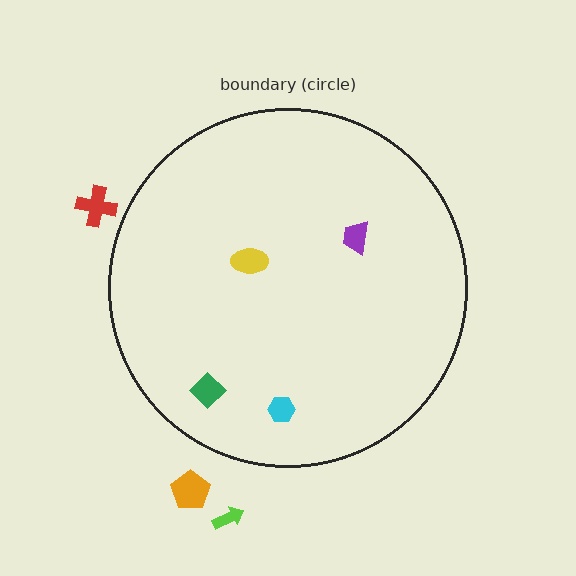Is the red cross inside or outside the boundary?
Outside.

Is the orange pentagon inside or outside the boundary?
Outside.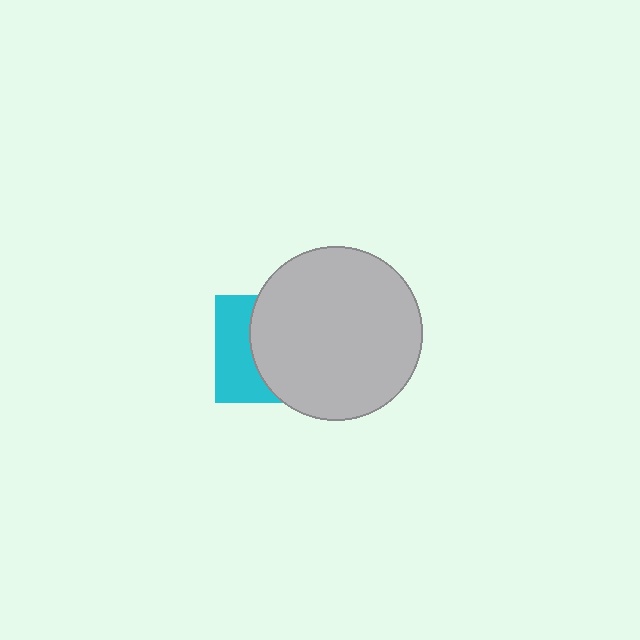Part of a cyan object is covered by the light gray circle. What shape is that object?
It is a square.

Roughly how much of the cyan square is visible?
A small part of it is visible (roughly 38%).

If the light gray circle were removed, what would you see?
You would see the complete cyan square.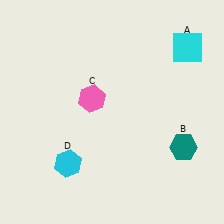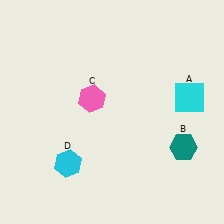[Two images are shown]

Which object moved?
The cyan square (A) moved down.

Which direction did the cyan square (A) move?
The cyan square (A) moved down.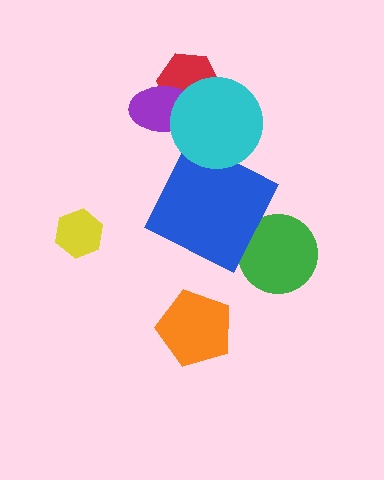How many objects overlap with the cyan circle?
3 objects overlap with the cyan circle.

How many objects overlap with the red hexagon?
2 objects overlap with the red hexagon.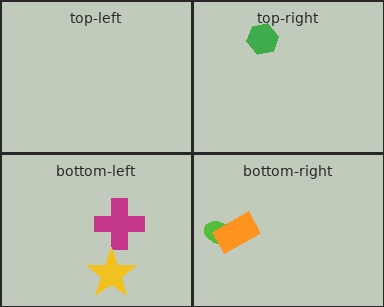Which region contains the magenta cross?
The bottom-left region.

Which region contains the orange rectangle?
The bottom-right region.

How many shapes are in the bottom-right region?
2.